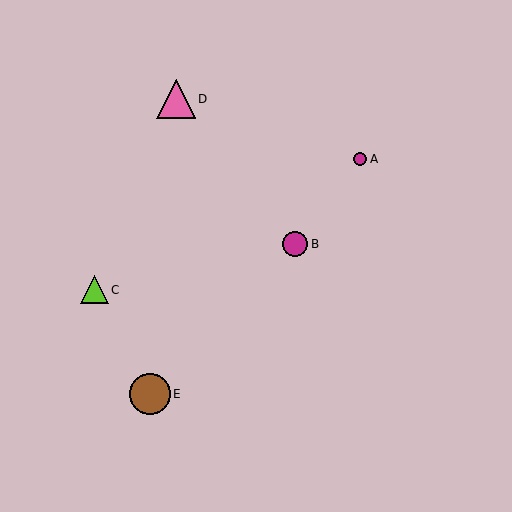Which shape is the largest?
The brown circle (labeled E) is the largest.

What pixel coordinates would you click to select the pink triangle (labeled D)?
Click at (176, 99) to select the pink triangle D.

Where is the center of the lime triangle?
The center of the lime triangle is at (94, 290).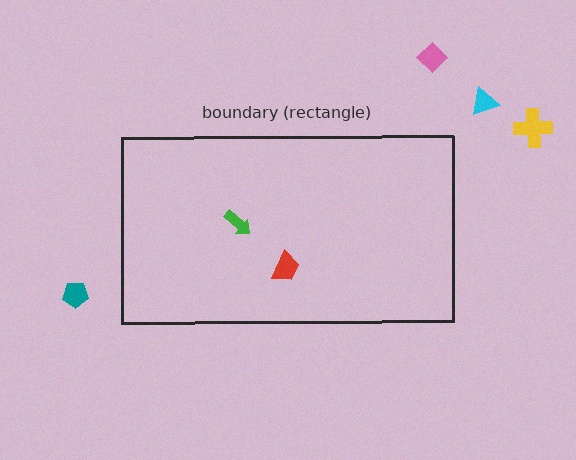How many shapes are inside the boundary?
2 inside, 4 outside.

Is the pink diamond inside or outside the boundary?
Outside.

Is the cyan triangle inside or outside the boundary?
Outside.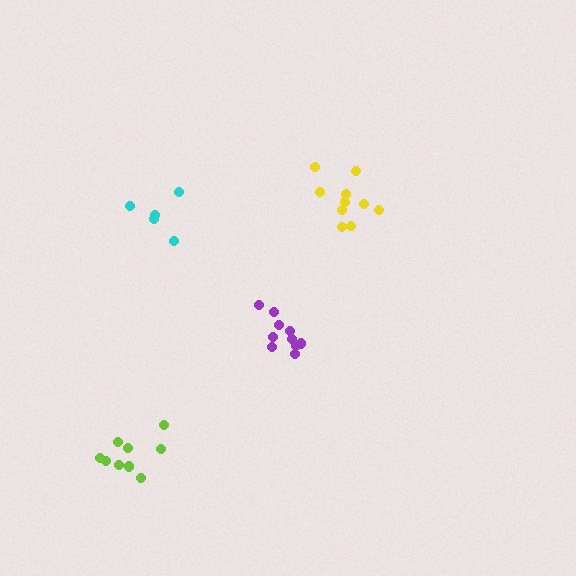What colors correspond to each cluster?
The clusters are colored: yellow, lime, cyan, purple.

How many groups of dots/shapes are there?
There are 4 groups.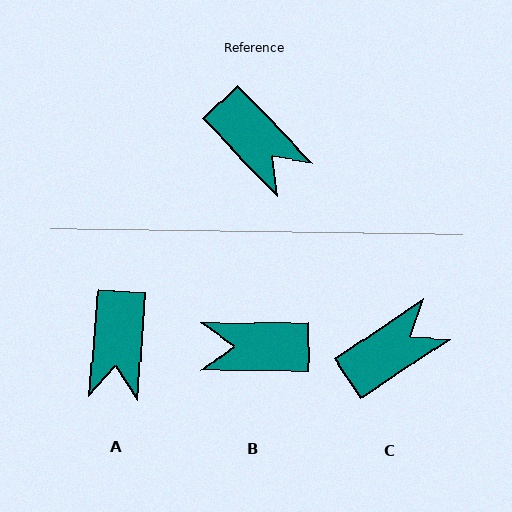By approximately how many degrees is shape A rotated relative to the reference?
Approximately 49 degrees clockwise.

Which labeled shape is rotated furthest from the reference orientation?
B, about 134 degrees away.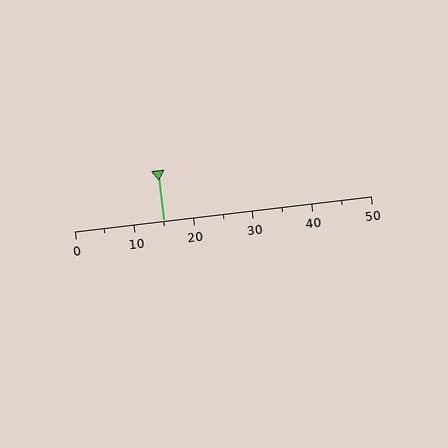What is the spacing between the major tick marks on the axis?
The major ticks are spaced 10 apart.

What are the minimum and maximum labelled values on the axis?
The axis runs from 0 to 50.